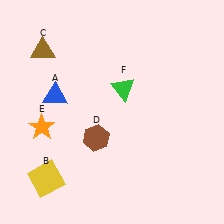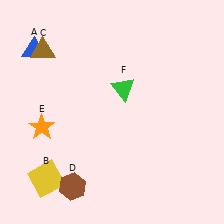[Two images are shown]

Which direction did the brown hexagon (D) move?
The brown hexagon (D) moved down.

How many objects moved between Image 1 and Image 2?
2 objects moved between the two images.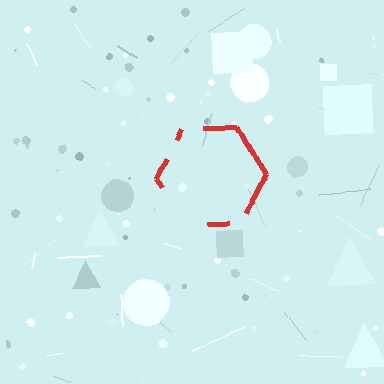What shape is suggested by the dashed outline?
The dashed outline suggests a hexagon.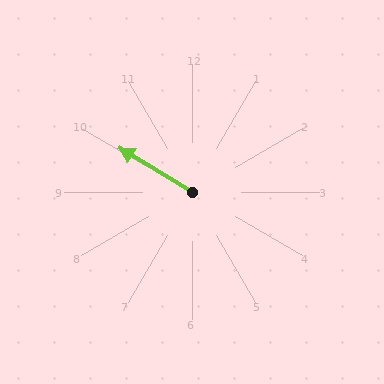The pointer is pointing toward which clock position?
Roughly 10 o'clock.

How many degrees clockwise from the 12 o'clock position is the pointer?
Approximately 301 degrees.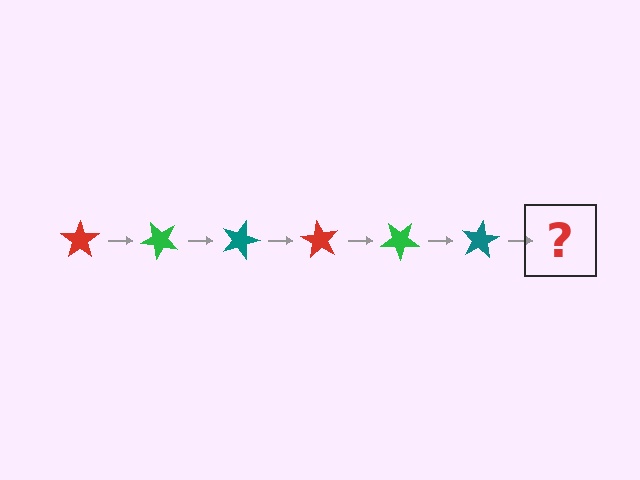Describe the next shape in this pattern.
It should be a red star, rotated 270 degrees from the start.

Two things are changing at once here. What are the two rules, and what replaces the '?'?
The two rules are that it rotates 45 degrees each step and the color cycles through red, green, and teal. The '?' should be a red star, rotated 270 degrees from the start.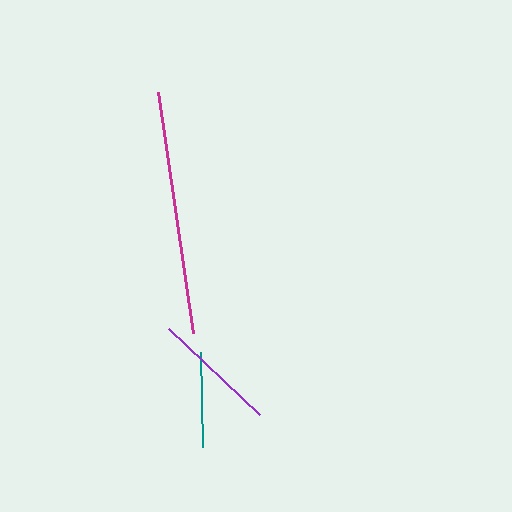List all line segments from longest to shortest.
From longest to shortest: magenta, purple, teal.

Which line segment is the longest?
The magenta line is the longest at approximately 244 pixels.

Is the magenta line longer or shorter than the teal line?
The magenta line is longer than the teal line.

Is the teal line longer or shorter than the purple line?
The purple line is longer than the teal line.